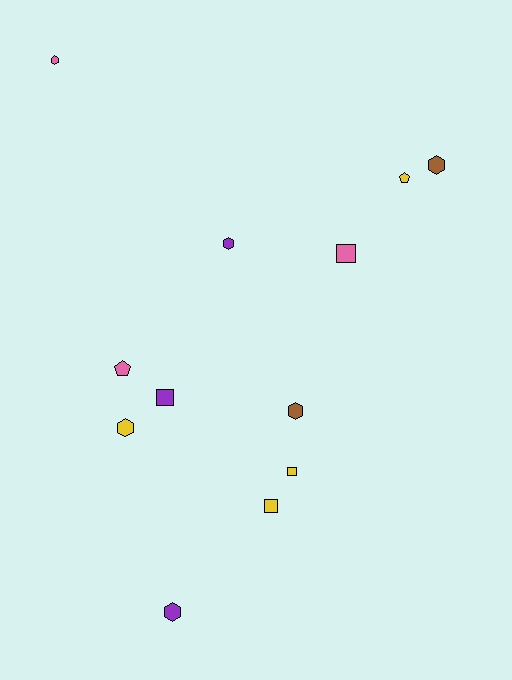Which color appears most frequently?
Yellow, with 4 objects.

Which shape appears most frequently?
Hexagon, with 6 objects.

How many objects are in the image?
There are 12 objects.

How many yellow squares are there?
There are 2 yellow squares.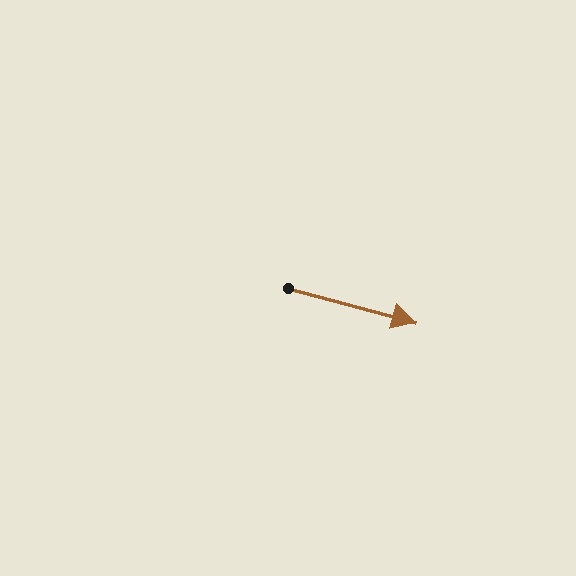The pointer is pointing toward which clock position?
Roughly 3 o'clock.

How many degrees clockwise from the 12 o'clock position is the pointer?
Approximately 105 degrees.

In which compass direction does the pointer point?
East.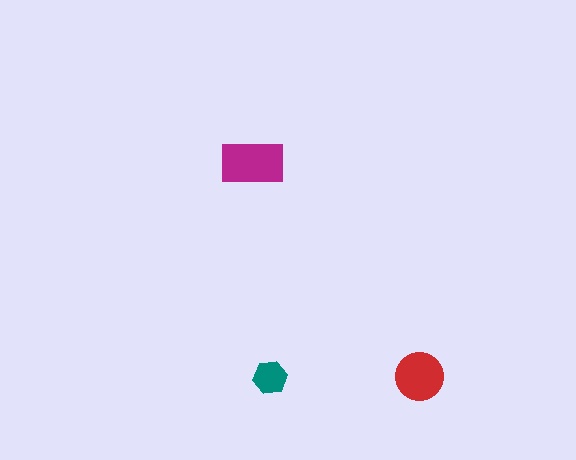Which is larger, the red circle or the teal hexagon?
The red circle.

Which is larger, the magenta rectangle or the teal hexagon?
The magenta rectangle.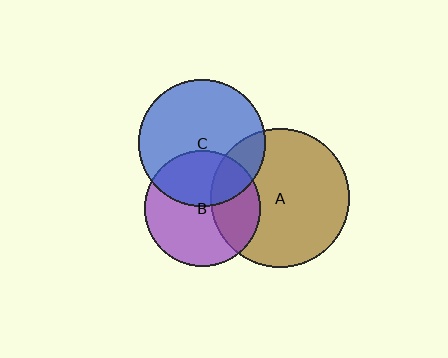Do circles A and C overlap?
Yes.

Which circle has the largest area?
Circle A (brown).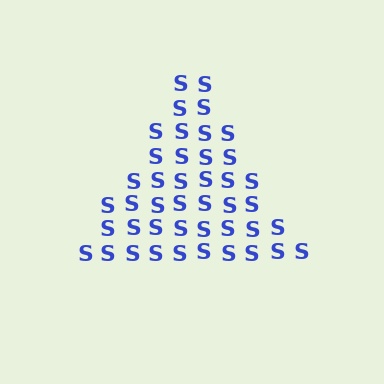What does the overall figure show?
The overall figure shows a triangle.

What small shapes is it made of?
It is made of small letter S's.